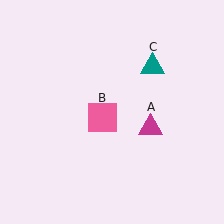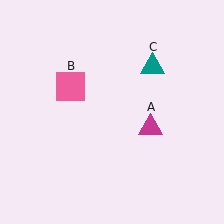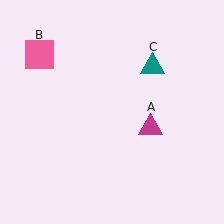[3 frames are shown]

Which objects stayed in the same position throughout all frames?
Magenta triangle (object A) and teal triangle (object C) remained stationary.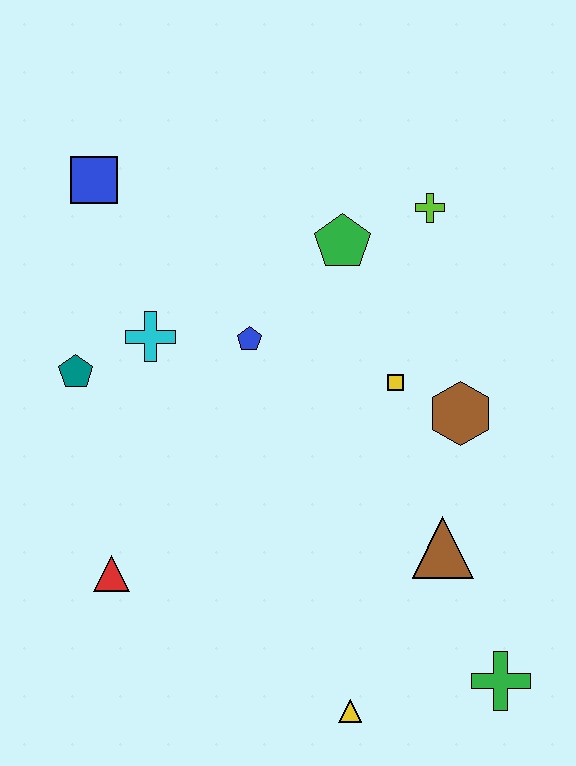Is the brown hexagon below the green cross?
No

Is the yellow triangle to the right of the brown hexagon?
No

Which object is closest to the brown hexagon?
The yellow square is closest to the brown hexagon.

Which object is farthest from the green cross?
The blue square is farthest from the green cross.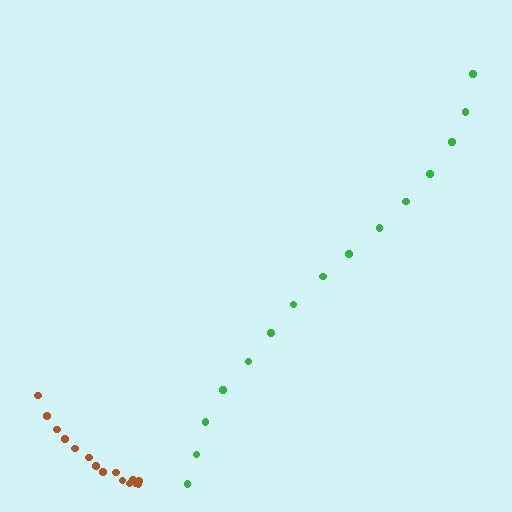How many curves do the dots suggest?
There are 2 distinct paths.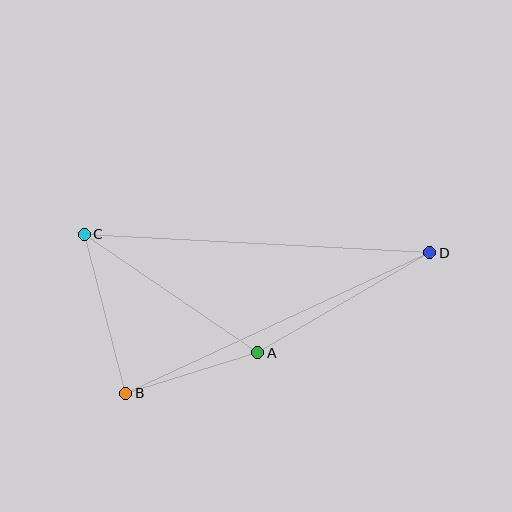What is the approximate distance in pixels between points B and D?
The distance between B and D is approximately 334 pixels.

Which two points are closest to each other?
Points A and B are closest to each other.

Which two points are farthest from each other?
Points C and D are farthest from each other.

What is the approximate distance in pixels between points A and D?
The distance between A and D is approximately 199 pixels.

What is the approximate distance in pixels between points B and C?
The distance between B and C is approximately 164 pixels.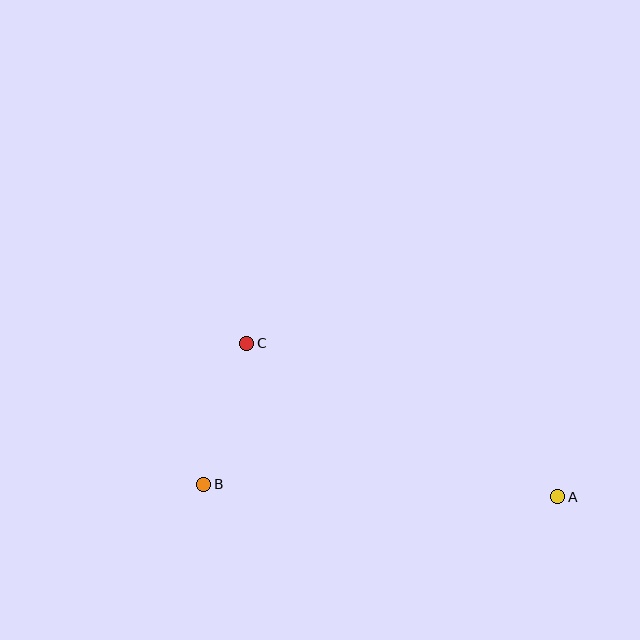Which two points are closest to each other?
Points B and C are closest to each other.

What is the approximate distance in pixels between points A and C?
The distance between A and C is approximately 347 pixels.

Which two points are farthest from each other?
Points A and B are farthest from each other.